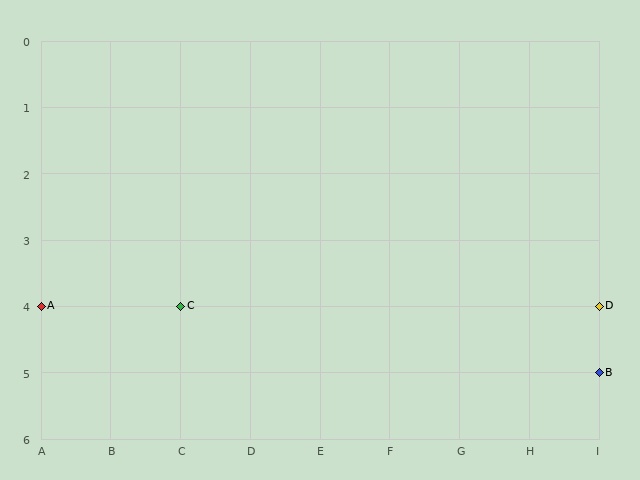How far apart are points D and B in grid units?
Points D and B are 1 row apart.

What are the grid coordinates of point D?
Point D is at grid coordinates (I, 4).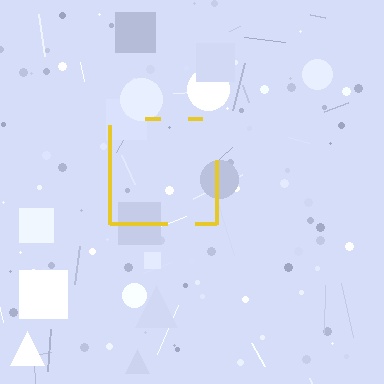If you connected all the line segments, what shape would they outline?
They would outline a square.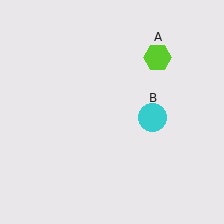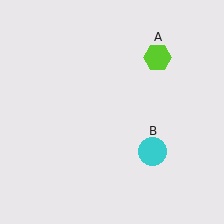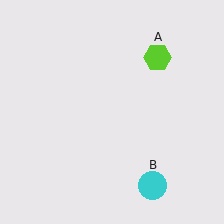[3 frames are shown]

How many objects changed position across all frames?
1 object changed position: cyan circle (object B).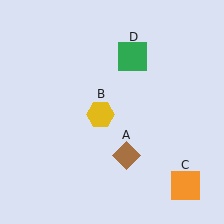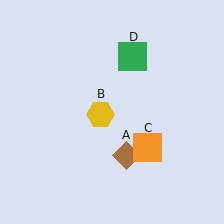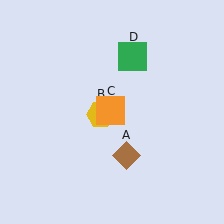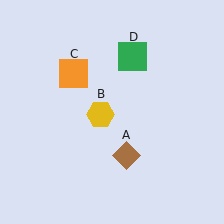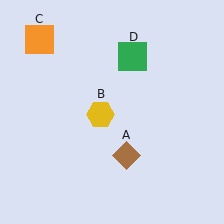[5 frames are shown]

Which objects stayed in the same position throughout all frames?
Brown diamond (object A) and yellow hexagon (object B) and green square (object D) remained stationary.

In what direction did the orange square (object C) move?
The orange square (object C) moved up and to the left.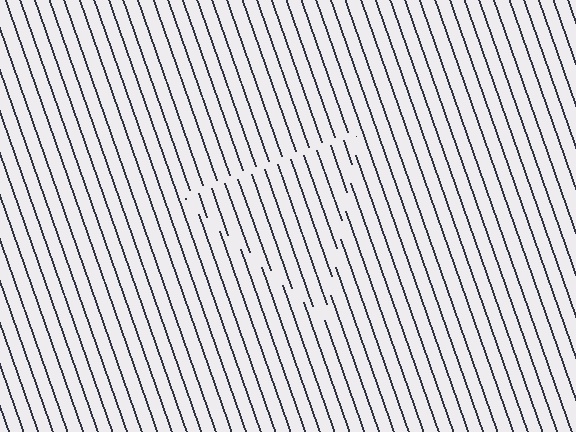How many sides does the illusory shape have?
3 sides — the line-ends trace a triangle.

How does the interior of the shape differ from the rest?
The interior of the shape contains the same grating, shifted by half a period — the contour is defined by the phase discontinuity where line-ends from the inner and outer gratings abut.